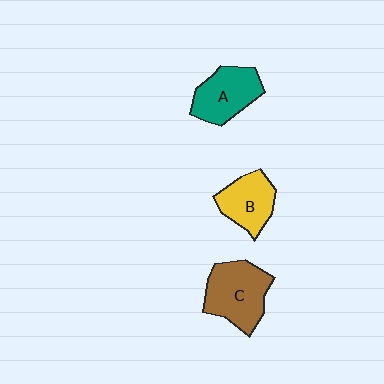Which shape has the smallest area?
Shape B (yellow).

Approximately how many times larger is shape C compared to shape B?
Approximately 1.4 times.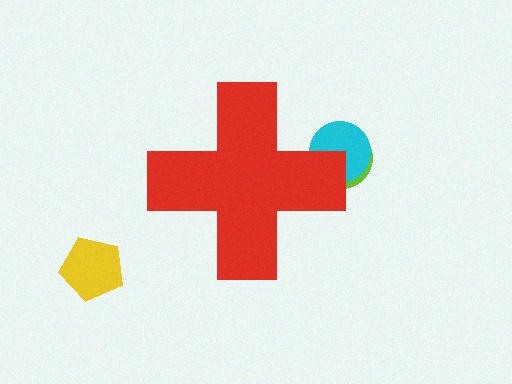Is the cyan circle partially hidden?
Yes, the cyan circle is partially hidden behind the red cross.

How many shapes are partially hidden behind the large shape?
2 shapes are partially hidden.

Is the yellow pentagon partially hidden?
No, the yellow pentagon is fully visible.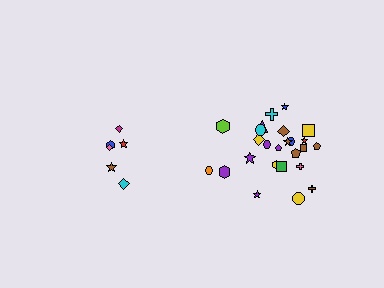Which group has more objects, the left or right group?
The right group.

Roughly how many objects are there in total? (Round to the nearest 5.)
Roughly 30 objects in total.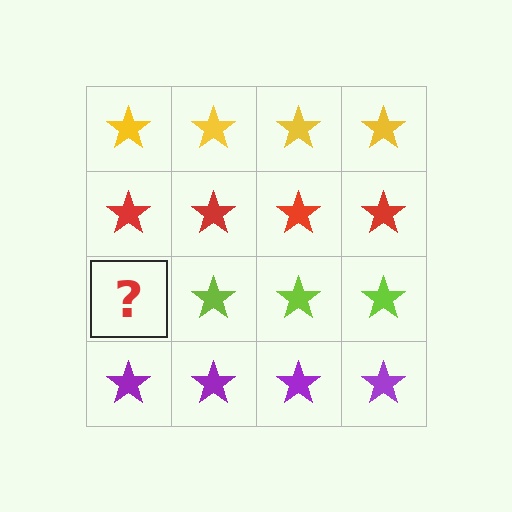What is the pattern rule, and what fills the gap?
The rule is that each row has a consistent color. The gap should be filled with a lime star.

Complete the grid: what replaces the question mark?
The question mark should be replaced with a lime star.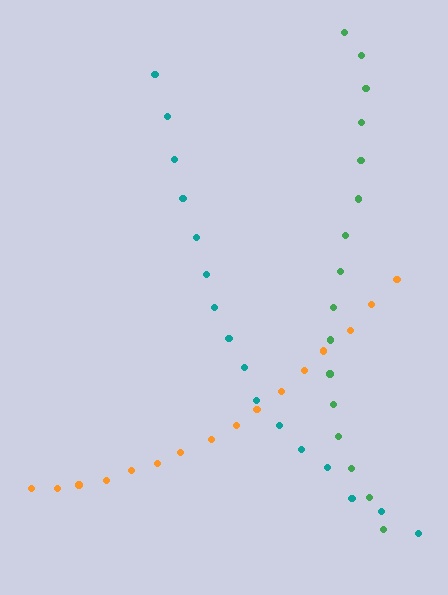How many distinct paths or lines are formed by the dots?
There are 3 distinct paths.